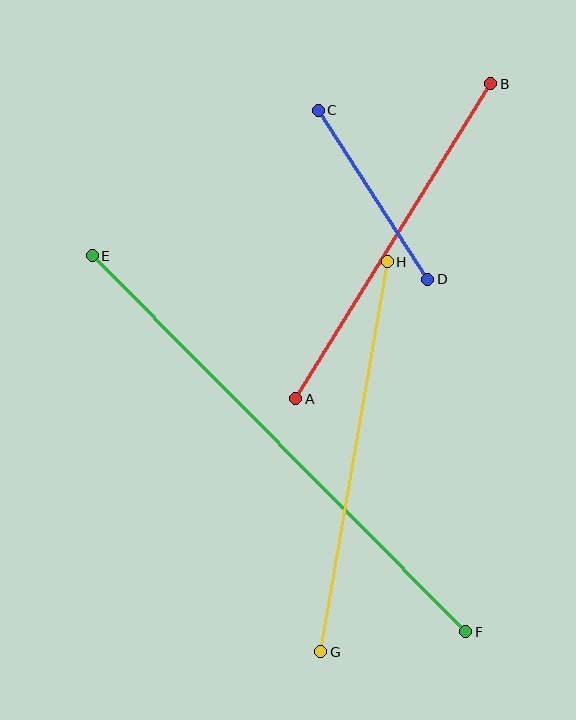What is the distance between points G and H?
The distance is approximately 396 pixels.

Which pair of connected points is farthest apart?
Points E and F are farthest apart.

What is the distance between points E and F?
The distance is approximately 530 pixels.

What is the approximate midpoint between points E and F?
The midpoint is at approximately (279, 444) pixels.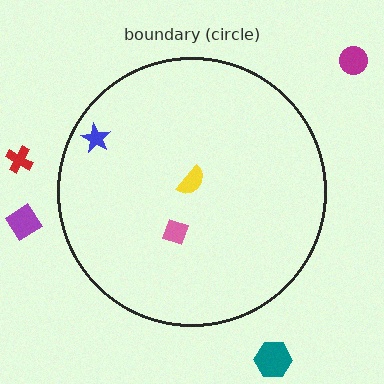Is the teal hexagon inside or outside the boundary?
Outside.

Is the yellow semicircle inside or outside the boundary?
Inside.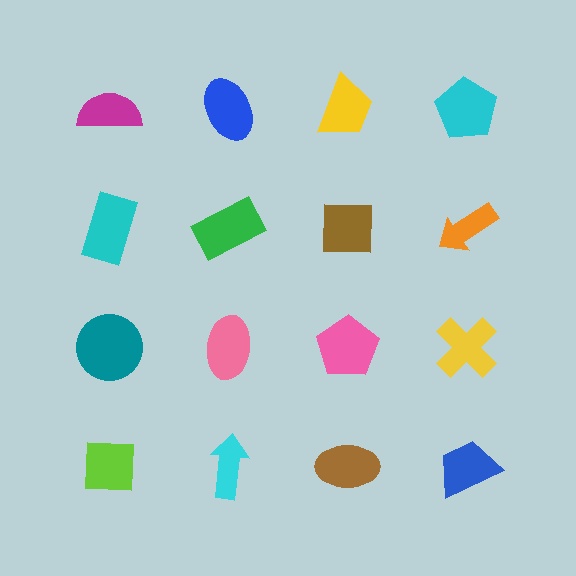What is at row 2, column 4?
An orange arrow.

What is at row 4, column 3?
A brown ellipse.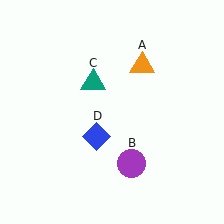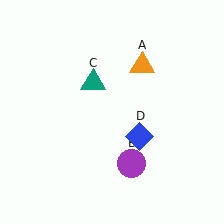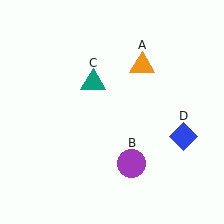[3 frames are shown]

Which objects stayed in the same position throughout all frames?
Orange triangle (object A) and purple circle (object B) and teal triangle (object C) remained stationary.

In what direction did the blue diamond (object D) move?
The blue diamond (object D) moved right.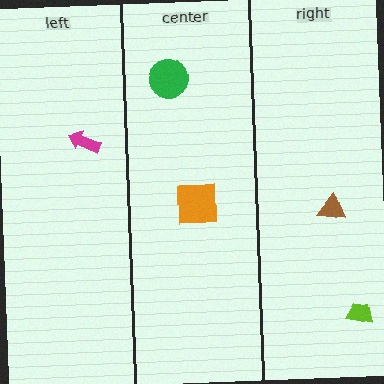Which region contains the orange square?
The center region.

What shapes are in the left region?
The magenta arrow.